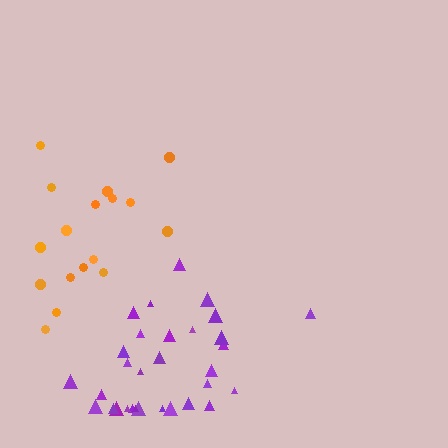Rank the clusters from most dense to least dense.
purple, orange.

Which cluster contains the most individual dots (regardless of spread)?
Purple (31).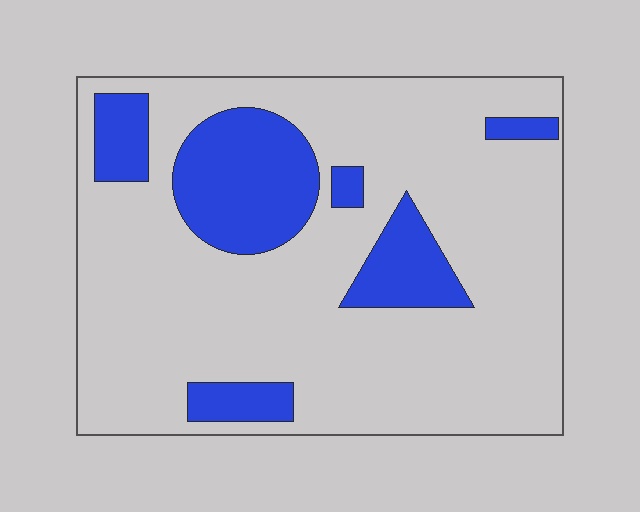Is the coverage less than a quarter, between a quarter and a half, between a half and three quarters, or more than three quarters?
Less than a quarter.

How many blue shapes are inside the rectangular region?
6.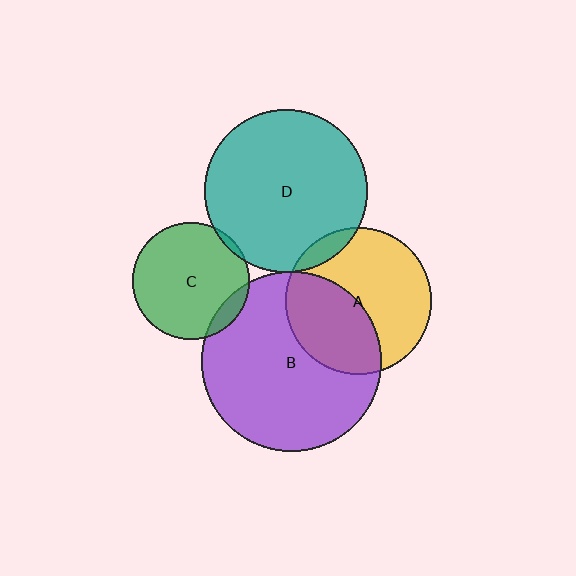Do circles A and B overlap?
Yes.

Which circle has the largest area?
Circle B (purple).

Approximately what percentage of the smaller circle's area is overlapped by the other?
Approximately 40%.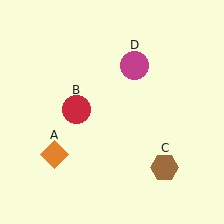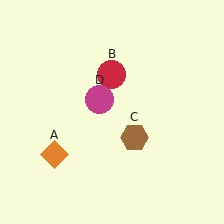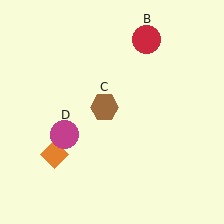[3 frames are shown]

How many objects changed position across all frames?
3 objects changed position: red circle (object B), brown hexagon (object C), magenta circle (object D).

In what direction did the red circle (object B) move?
The red circle (object B) moved up and to the right.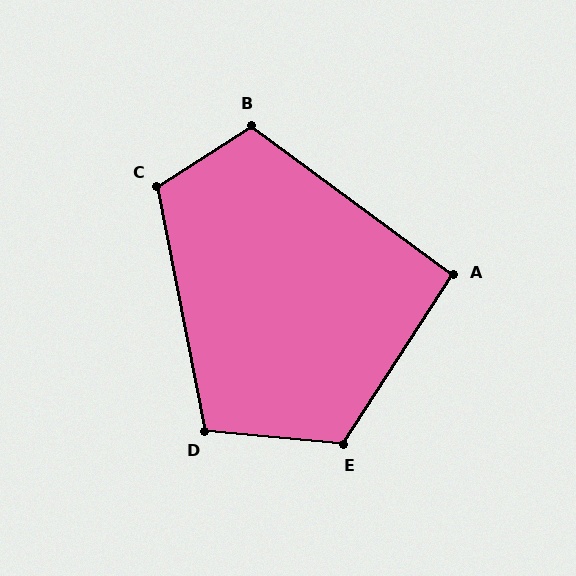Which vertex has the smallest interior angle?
A, at approximately 93 degrees.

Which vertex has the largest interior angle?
E, at approximately 118 degrees.